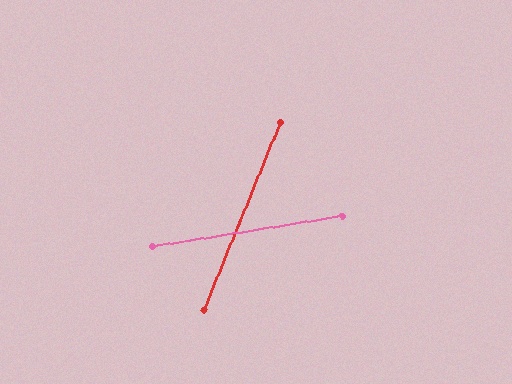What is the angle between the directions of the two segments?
Approximately 59 degrees.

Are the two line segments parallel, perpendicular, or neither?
Neither parallel nor perpendicular — they differ by about 59°.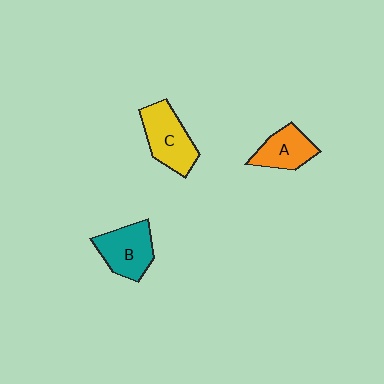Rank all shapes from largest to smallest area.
From largest to smallest: C (yellow), B (teal), A (orange).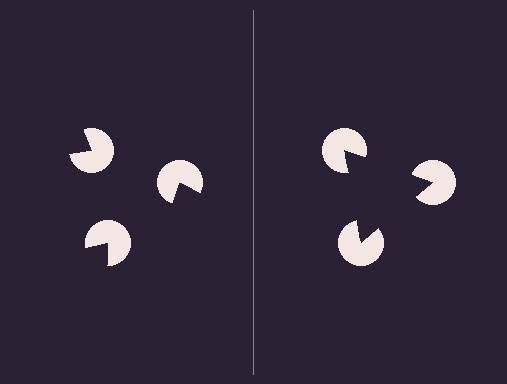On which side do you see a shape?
An illusory triangle appears on the right side. On the left side the wedge cuts are rotated, so no coherent shape forms.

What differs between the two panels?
The pac-man discs are positioned identically on both sides; only the wedge orientations differ. On the right they align to a triangle; on the left they are misaligned.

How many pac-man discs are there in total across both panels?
6 — 3 on each side.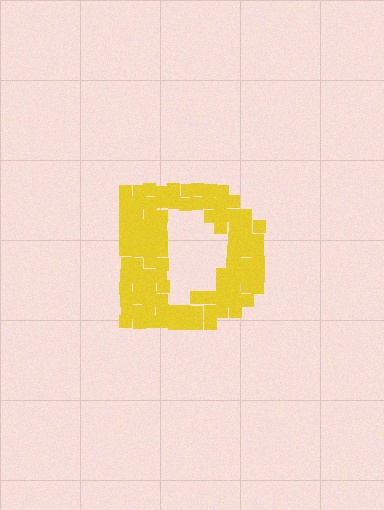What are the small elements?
The small elements are squares.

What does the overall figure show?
The overall figure shows the letter D.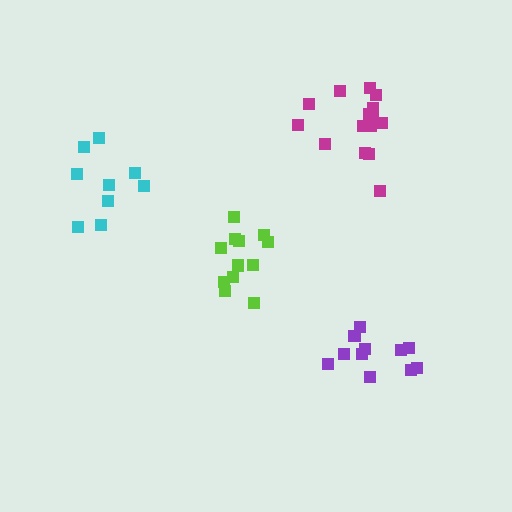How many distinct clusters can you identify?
There are 4 distinct clusters.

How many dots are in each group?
Group 1: 12 dots, Group 2: 11 dots, Group 3: 9 dots, Group 4: 15 dots (47 total).